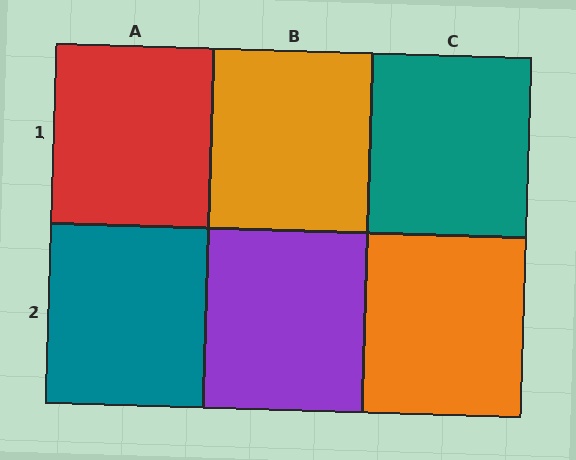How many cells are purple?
1 cell is purple.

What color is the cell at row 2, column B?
Purple.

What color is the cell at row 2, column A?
Teal.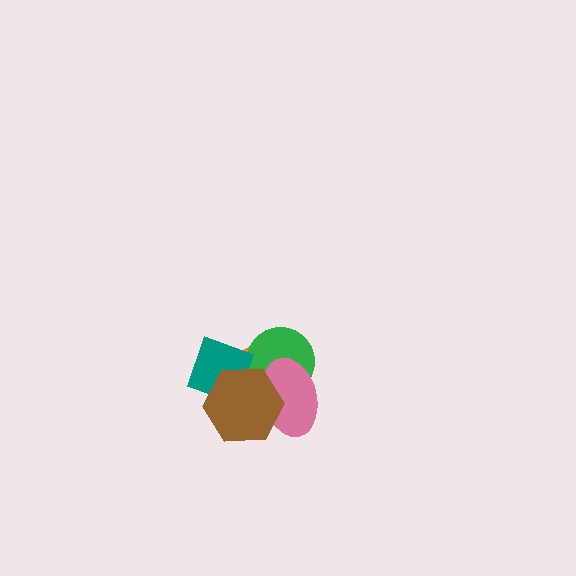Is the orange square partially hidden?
Yes, it is partially covered by another shape.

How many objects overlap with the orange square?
4 objects overlap with the orange square.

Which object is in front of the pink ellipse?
The brown hexagon is in front of the pink ellipse.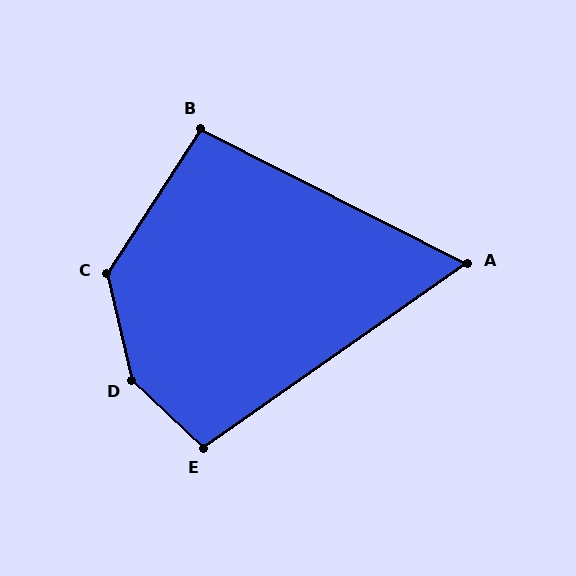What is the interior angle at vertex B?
Approximately 96 degrees (obtuse).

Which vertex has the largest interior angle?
D, at approximately 146 degrees.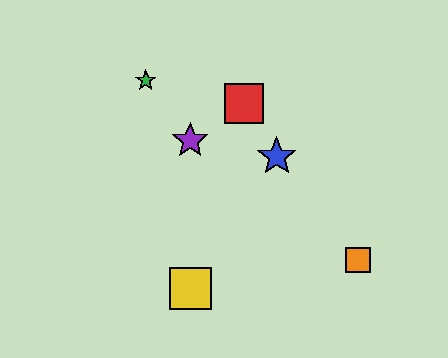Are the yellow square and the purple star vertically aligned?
Yes, both are at x≈190.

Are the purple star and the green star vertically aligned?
No, the purple star is at x≈190 and the green star is at x≈146.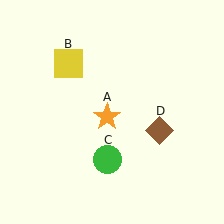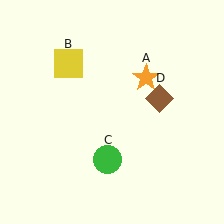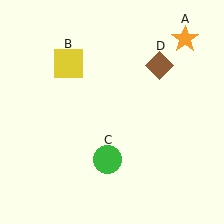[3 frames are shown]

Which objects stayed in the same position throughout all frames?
Yellow square (object B) and green circle (object C) remained stationary.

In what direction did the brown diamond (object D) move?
The brown diamond (object D) moved up.